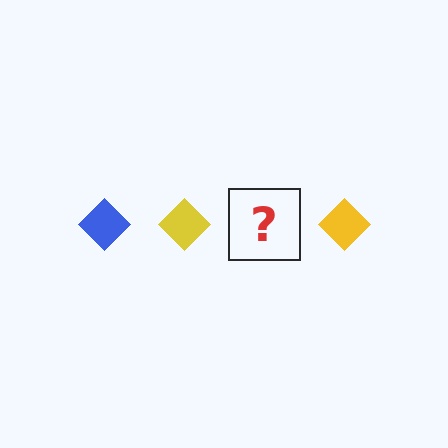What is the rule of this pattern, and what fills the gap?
The rule is that the pattern cycles through blue, yellow diamonds. The gap should be filled with a blue diamond.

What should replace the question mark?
The question mark should be replaced with a blue diamond.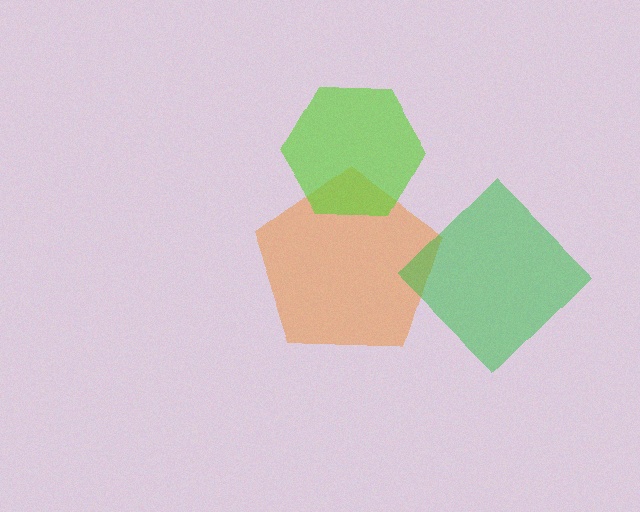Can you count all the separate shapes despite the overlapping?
Yes, there are 3 separate shapes.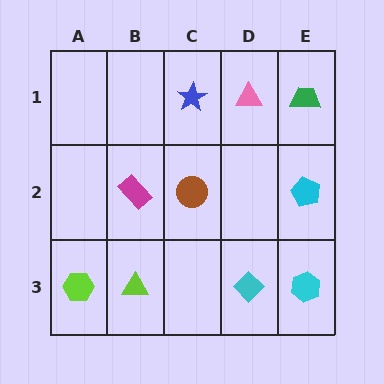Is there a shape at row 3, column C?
No, that cell is empty.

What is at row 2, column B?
A magenta rectangle.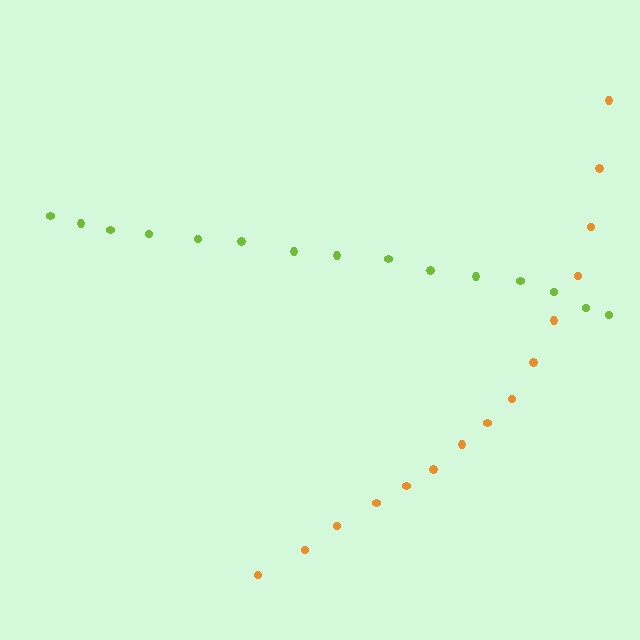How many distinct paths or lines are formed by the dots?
There are 2 distinct paths.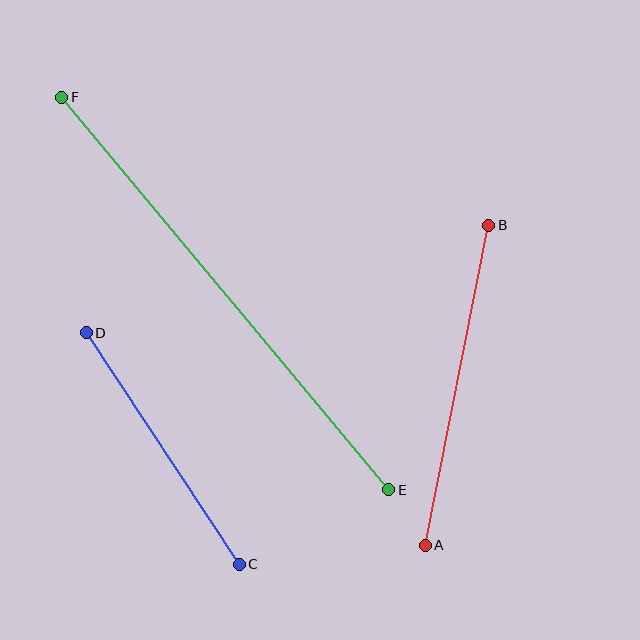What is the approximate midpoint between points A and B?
The midpoint is at approximately (457, 385) pixels.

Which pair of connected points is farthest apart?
Points E and F are farthest apart.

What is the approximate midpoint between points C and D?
The midpoint is at approximately (163, 449) pixels.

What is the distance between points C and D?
The distance is approximately 278 pixels.